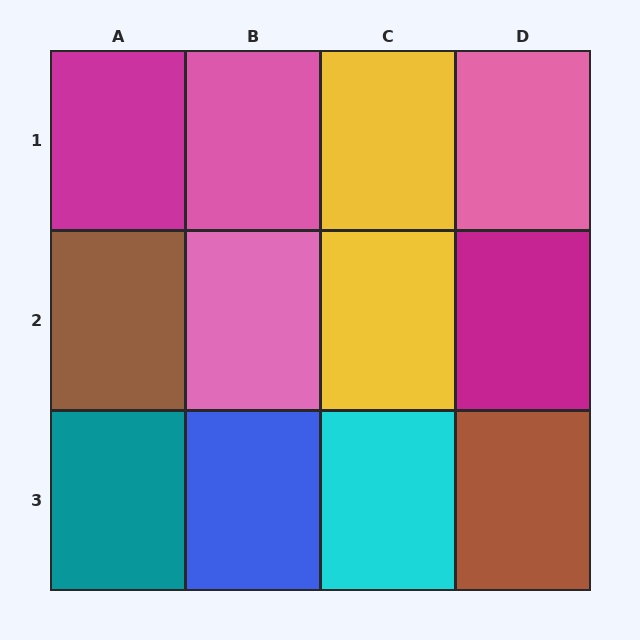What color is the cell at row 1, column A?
Magenta.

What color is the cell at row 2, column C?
Yellow.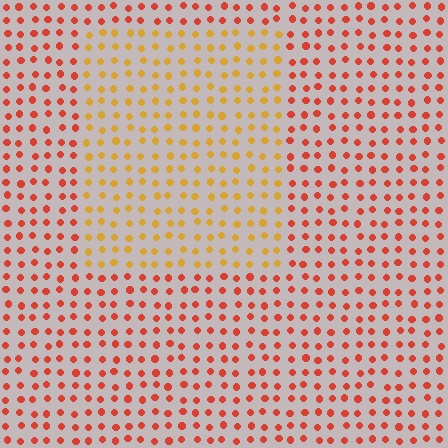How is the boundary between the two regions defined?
The boundary is defined purely by a slight shift in hue (about 36 degrees). Spacing, size, and orientation are identical on both sides.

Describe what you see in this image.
The image is filled with small red elements in a uniform arrangement. A rectangle-shaped region is visible where the elements are tinted to a slightly different hue, forming a subtle color boundary.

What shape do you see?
I see a rectangle.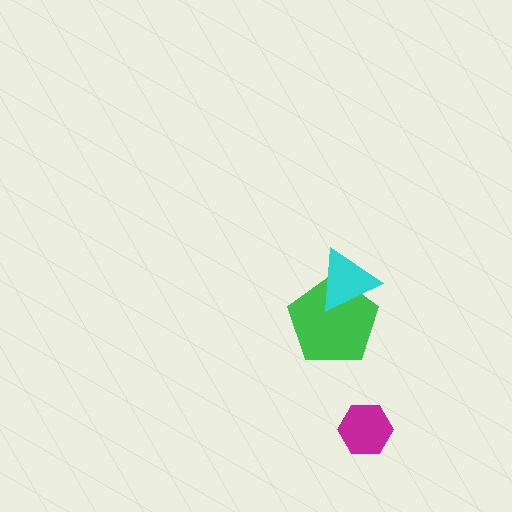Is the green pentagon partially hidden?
Yes, it is partially covered by another shape.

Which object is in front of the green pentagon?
The cyan triangle is in front of the green pentagon.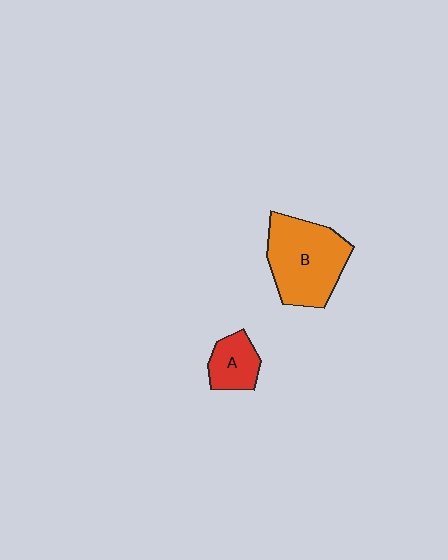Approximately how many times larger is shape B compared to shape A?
Approximately 2.4 times.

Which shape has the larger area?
Shape B (orange).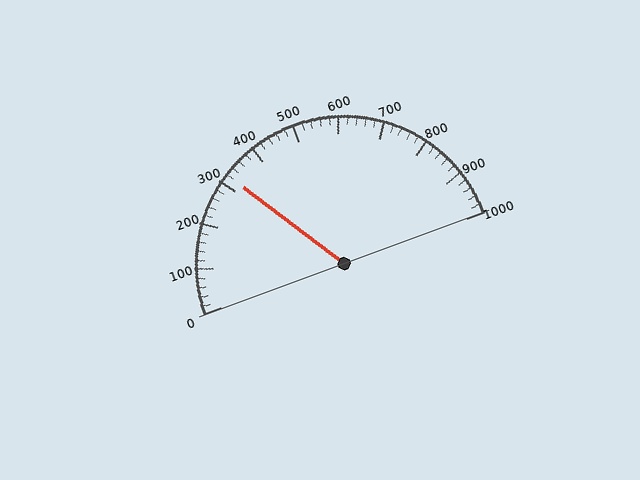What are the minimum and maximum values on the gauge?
The gauge ranges from 0 to 1000.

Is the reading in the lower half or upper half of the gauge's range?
The reading is in the lower half of the range (0 to 1000).